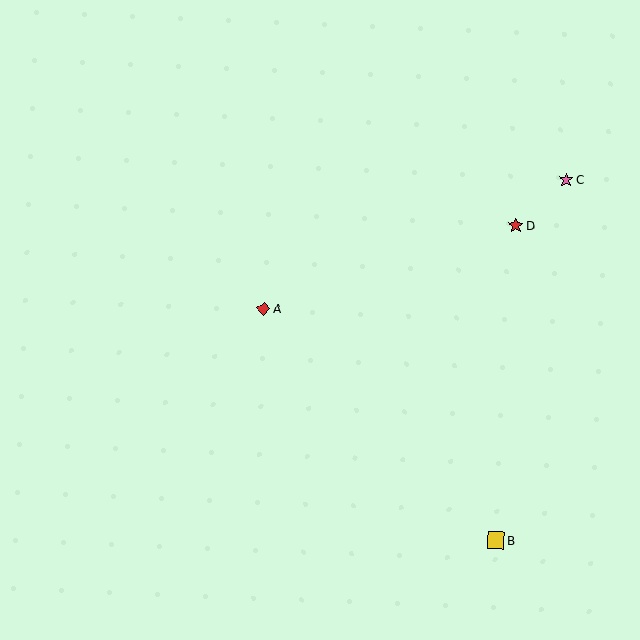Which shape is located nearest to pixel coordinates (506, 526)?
The yellow square (labeled B) at (496, 540) is nearest to that location.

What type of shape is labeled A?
Shape A is a red diamond.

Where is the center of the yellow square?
The center of the yellow square is at (496, 540).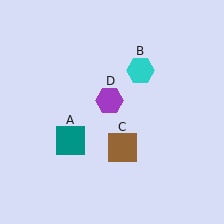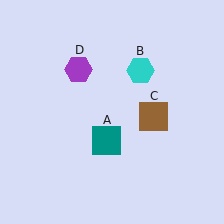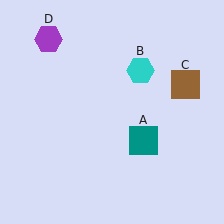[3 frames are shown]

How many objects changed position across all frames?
3 objects changed position: teal square (object A), brown square (object C), purple hexagon (object D).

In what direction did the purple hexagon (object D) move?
The purple hexagon (object D) moved up and to the left.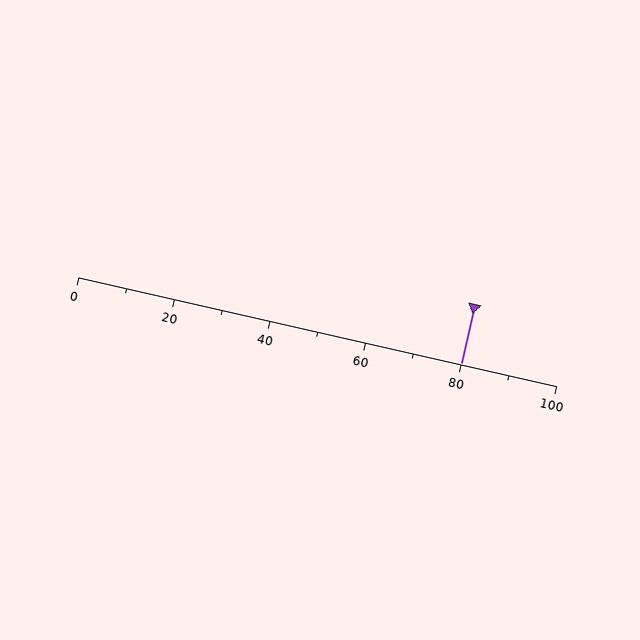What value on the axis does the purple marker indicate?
The marker indicates approximately 80.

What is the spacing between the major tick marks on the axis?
The major ticks are spaced 20 apart.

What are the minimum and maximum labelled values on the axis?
The axis runs from 0 to 100.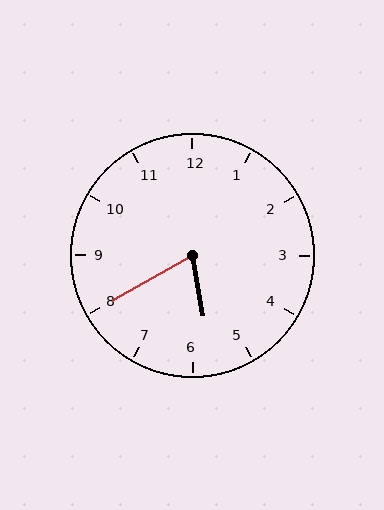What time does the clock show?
5:40.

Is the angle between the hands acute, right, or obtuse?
It is acute.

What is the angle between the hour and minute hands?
Approximately 70 degrees.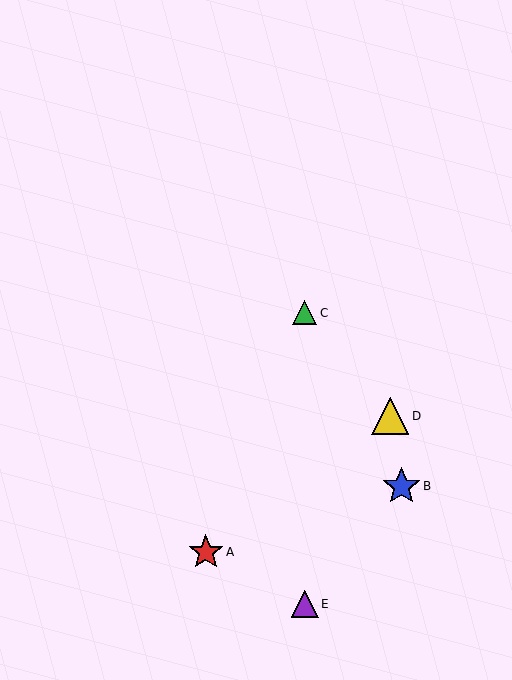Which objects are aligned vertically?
Objects C, E are aligned vertically.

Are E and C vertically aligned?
Yes, both are at x≈305.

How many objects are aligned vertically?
2 objects (C, E) are aligned vertically.